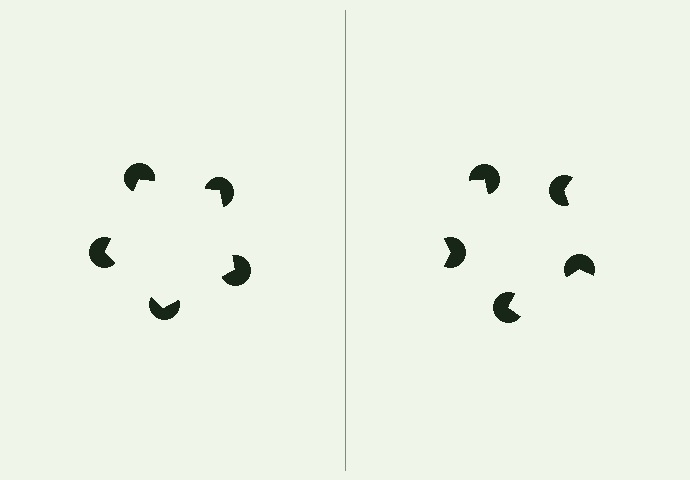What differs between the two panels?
The pac-man discs are positioned identically on both sides; only the wedge orientations differ. On the left they align to a pentagon; on the right they are misaligned.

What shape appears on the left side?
An illusory pentagon.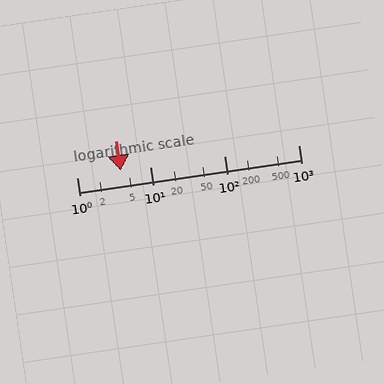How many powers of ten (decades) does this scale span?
The scale spans 3 decades, from 1 to 1000.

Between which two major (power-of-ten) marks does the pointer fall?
The pointer is between 1 and 10.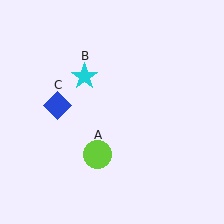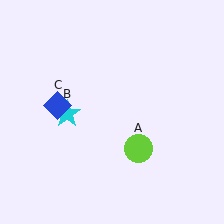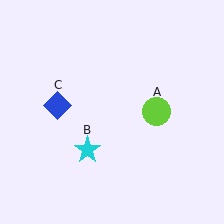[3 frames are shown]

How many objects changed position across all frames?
2 objects changed position: lime circle (object A), cyan star (object B).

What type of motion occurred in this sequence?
The lime circle (object A), cyan star (object B) rotated counterclockwise around the center of the scene.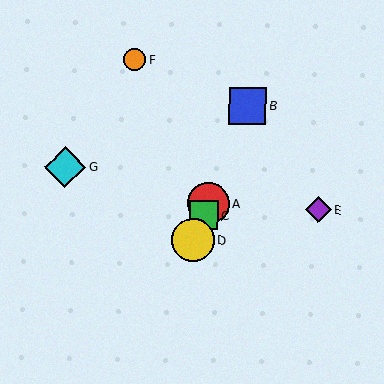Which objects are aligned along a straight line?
Objects A, B, C, D are aligned along a straight line.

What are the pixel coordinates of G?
Object G is at (65, 167).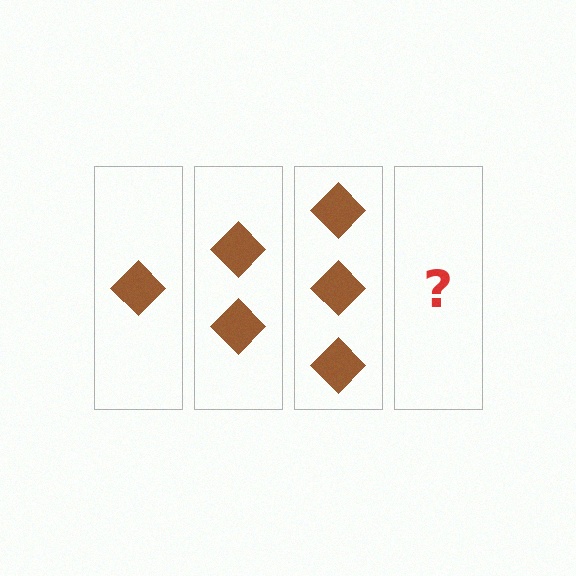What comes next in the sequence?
The next element should be 4 diamonds.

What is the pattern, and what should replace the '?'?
The pattern is that each step adds one more diamond. The '?' should be 4 diamonds.